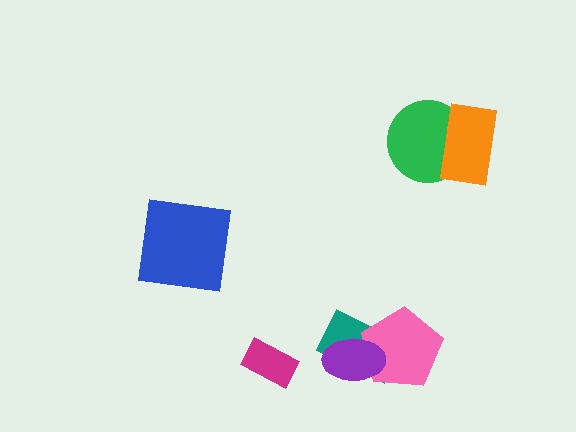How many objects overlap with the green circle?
1 object overlaps with the green circle.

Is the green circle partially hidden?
Yes, it is partially covered by another shape.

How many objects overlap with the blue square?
0 objects overlap with the blue square.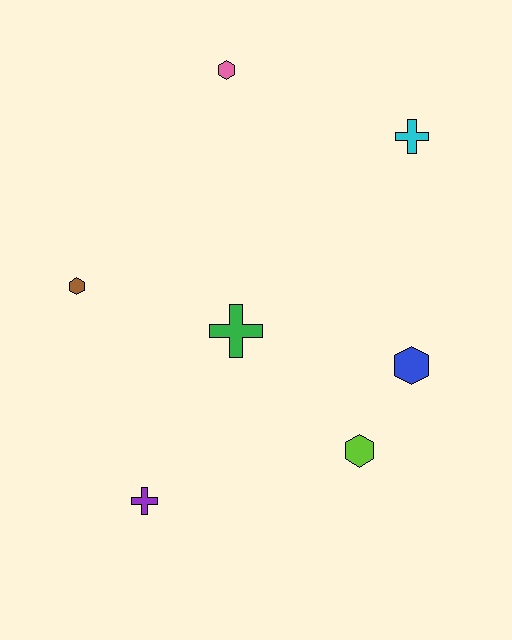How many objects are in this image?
There are 7 objects.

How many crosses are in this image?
There are 3 crosses.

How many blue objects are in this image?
There is 1 blue object.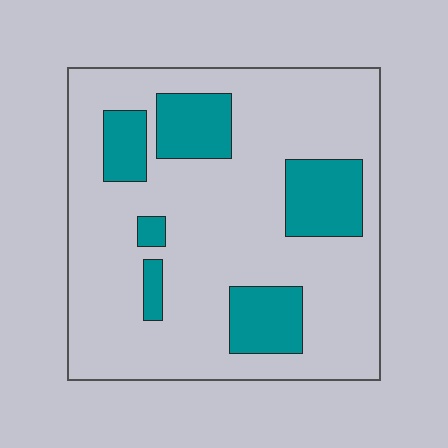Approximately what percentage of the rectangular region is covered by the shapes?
Approximately 20%.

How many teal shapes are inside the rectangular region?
6.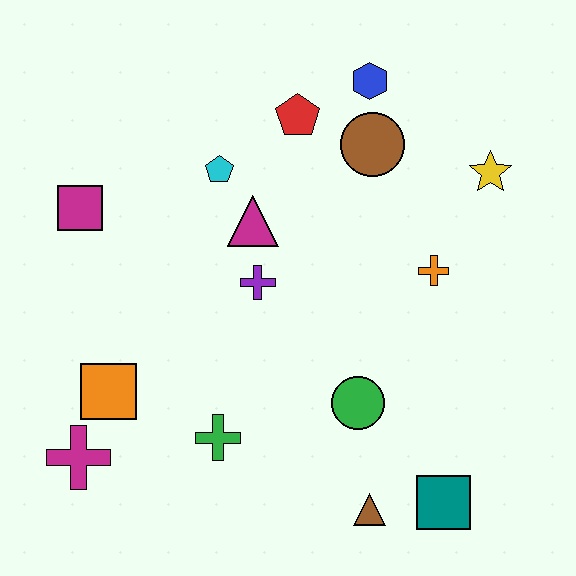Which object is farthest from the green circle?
The magenta square is farthest from the green circle.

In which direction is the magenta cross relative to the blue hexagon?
The magenta cross is below the blue hexagon.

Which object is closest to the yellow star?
The orange cross is closest to the yellow star.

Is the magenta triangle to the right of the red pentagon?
No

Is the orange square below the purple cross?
Yes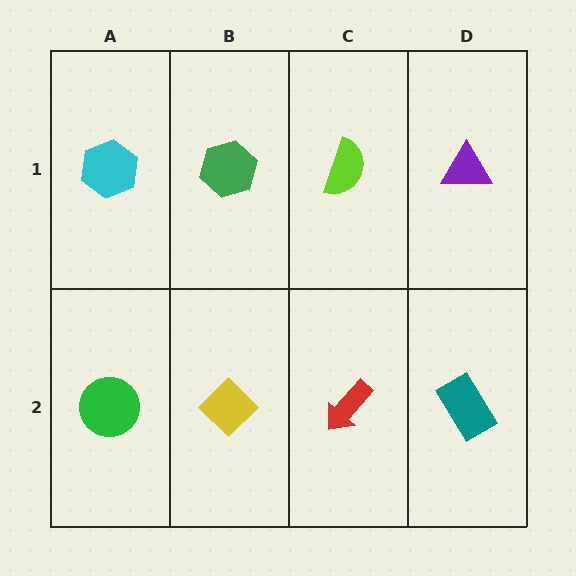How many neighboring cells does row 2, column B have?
3.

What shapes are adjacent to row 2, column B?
A green hexagon (row 1, column B), a green circle (row 2, column A), a red arrow (row 2, column C).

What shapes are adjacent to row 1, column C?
A red arrow (row 2, column C), a green hexagon (row 1, column B), a purple triangle (row 1, column D).